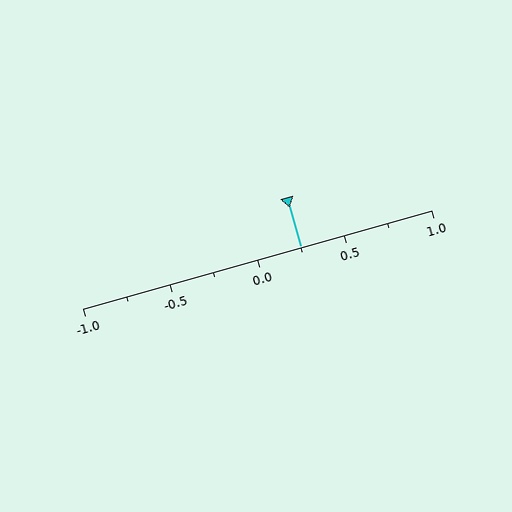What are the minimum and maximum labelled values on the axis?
The axis runs from -1.0 to 1.0.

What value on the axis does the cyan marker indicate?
The marker indicates approximately 0.25.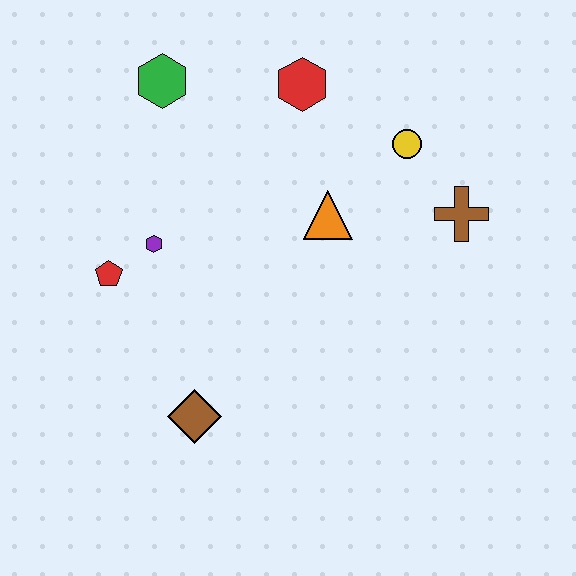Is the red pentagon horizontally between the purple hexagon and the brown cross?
No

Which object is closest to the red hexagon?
The yellow circle is closest to the red hexagon.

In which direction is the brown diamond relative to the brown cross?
The brown diamond is to the left of the brown cross.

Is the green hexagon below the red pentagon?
No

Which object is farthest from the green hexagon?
The brown diamond is farthest from the green hexagon.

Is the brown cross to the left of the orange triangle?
No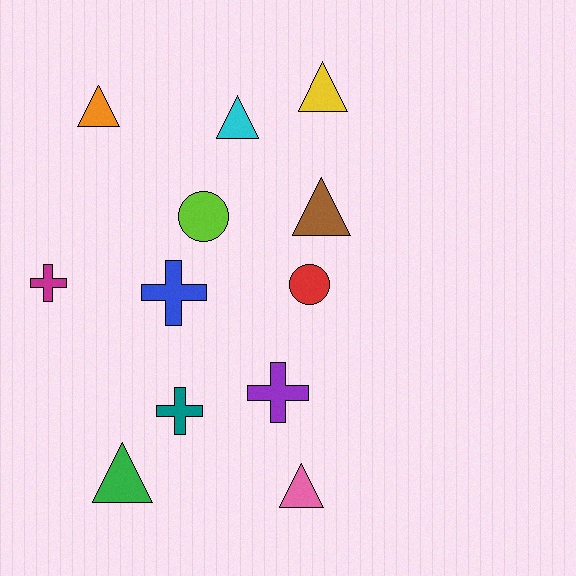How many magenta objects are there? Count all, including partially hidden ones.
There is 1 magenta object.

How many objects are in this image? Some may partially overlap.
There are 12 objects.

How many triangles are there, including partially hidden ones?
There are 6 triangles.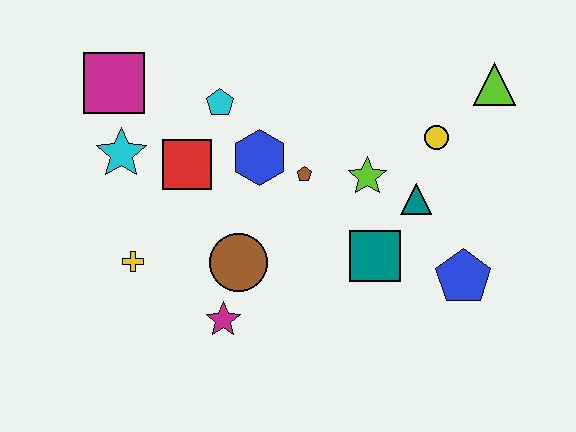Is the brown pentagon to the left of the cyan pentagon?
No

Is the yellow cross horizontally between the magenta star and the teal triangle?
No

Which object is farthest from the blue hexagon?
The lime triangle is farthest from the blue hexagon.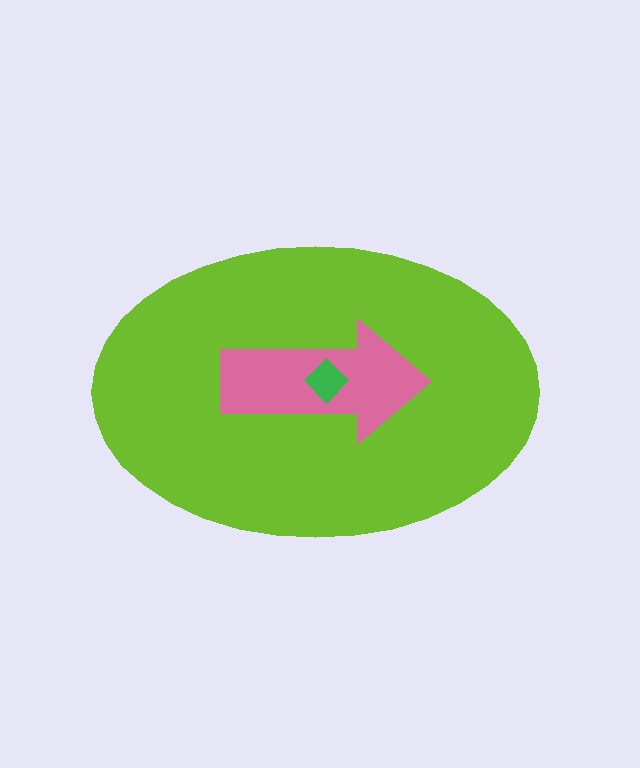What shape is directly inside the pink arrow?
The green diamond.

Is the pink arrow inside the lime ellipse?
Yes.